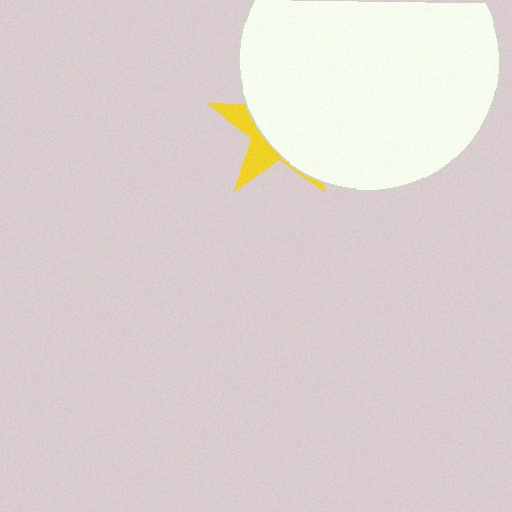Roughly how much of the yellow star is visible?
A small part of it is visible (roughly 30%).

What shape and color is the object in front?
The object in front is a white circle.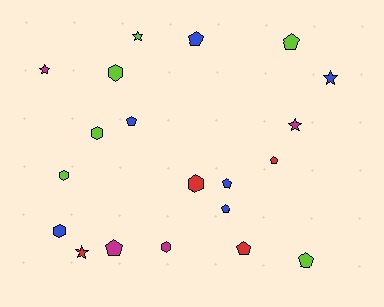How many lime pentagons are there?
There are 2 lime pentagons.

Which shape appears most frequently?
Pentagon, with 9 objects.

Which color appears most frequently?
Blue, with 6 objects.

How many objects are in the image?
There are 20 objects.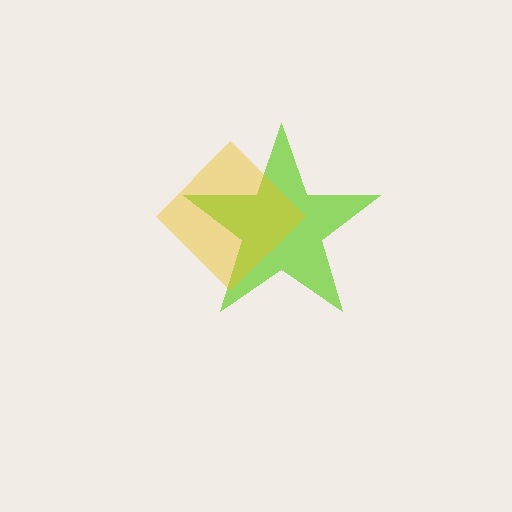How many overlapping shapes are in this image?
There are 2 overlapping shapes in the image.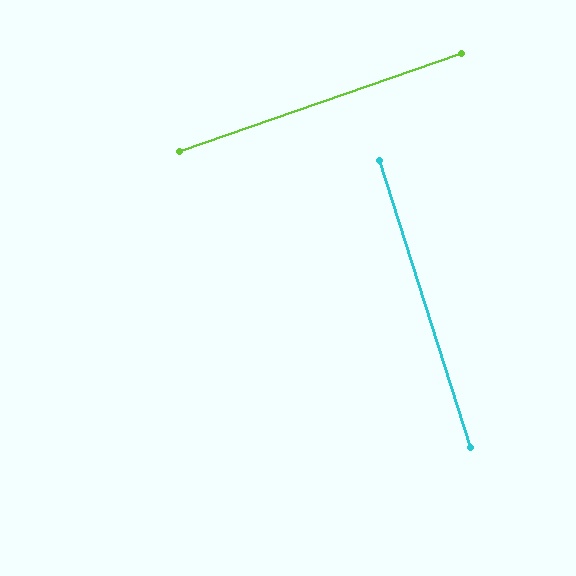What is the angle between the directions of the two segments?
Approximately 88 degrees.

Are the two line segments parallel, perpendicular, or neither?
Perpendicular — they meet at approximately 88°.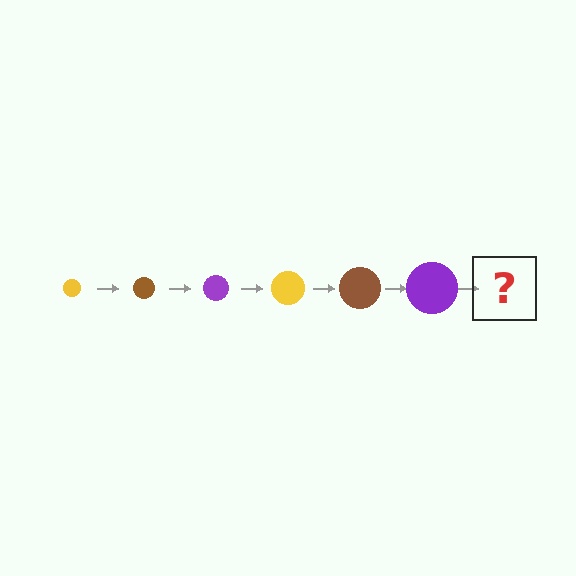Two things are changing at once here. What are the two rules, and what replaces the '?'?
The two rules are that the circle grows larger each step and the color cycles through yellow, brown, and purple. The '?' should be a yellow circle, larger than the previous one.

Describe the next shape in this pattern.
It should be a yellow circle, larger than the previous one.